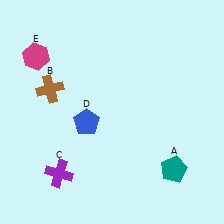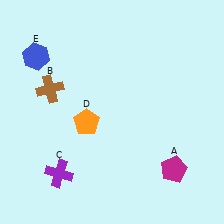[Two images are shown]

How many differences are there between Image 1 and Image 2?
There are 3 differences between the two images.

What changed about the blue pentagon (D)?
In Image 1, D is blue. In Image 2, it changed to orange.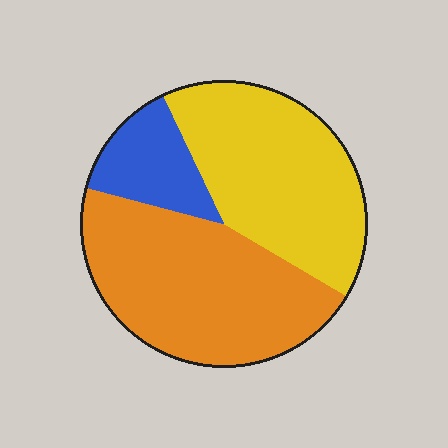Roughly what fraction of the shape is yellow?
Yellow takes up about two fifths (2/5) of the shape.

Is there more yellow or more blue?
Yellow.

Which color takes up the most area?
Orange, at roughly 45%.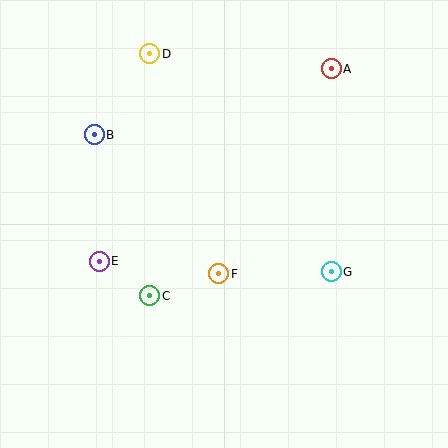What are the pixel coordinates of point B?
Point B is at (94, 135).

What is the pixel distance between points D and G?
The distance between D and G is 284 pixels.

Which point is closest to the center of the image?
Point F at (218, 274) is closest to the center.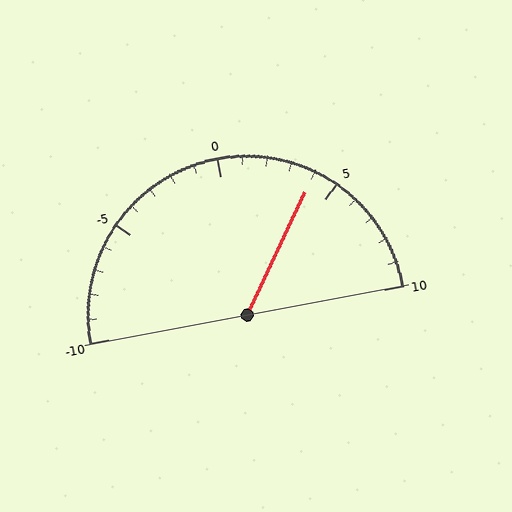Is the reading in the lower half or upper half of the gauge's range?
The reading is in the upper half of the range (-10 to 10).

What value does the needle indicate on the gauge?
The needle indicates approximately 4.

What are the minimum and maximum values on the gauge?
The gauge ranges from -10 to 10.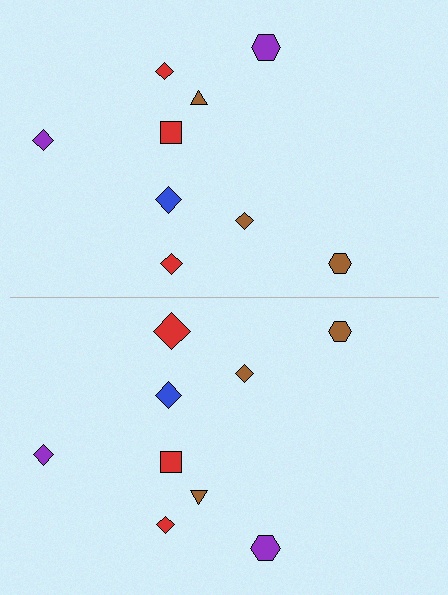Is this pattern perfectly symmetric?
No, the pattern is not perfectly symmetric. The red diamond on the bottom side has a different size than its mirror counterpart.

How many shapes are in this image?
There are 18 shapes in this image.